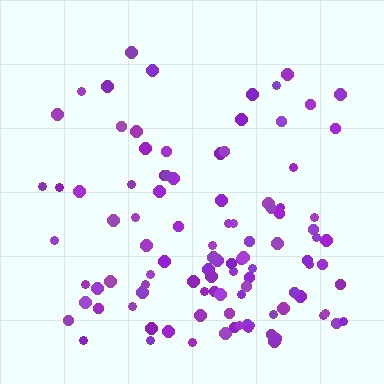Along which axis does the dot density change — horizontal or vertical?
Vertical.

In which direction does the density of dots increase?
From top to bottom, with the bottom side densest.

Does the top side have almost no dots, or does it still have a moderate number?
Still a moderate number, just noticeably fewer than the bottom.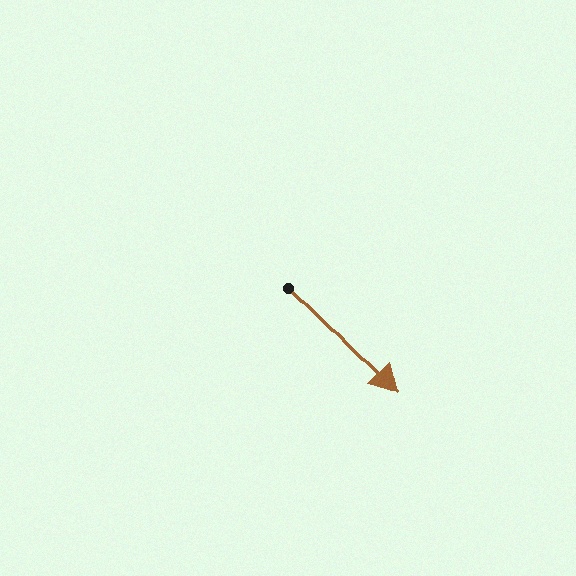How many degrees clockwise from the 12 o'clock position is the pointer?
Approximately 135 degrees.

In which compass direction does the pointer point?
Southeast.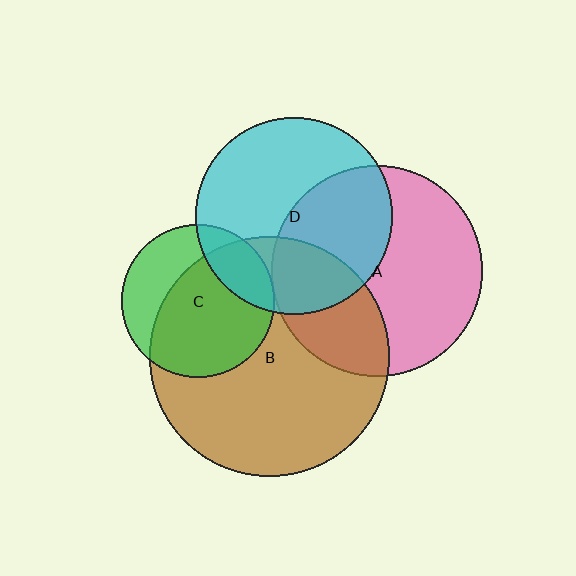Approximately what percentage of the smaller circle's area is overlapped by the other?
Approximately 65%.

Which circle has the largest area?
Circle B (brown).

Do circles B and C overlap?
Yes.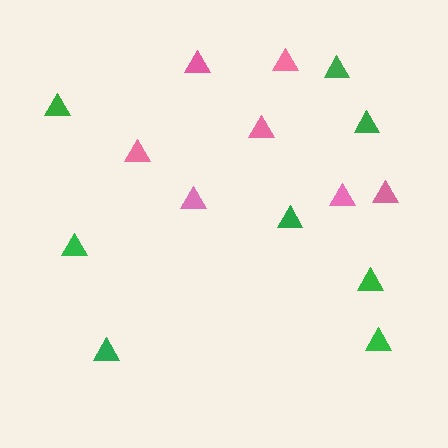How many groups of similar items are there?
There are 2 groups: one group of pink triangles (7) and one group of green triangles (8).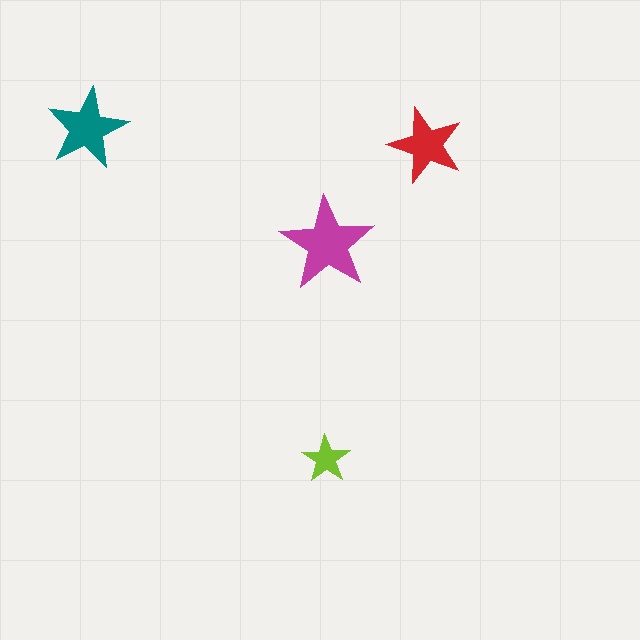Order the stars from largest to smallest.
the magenta one, the teal one, the red one, the lime one.